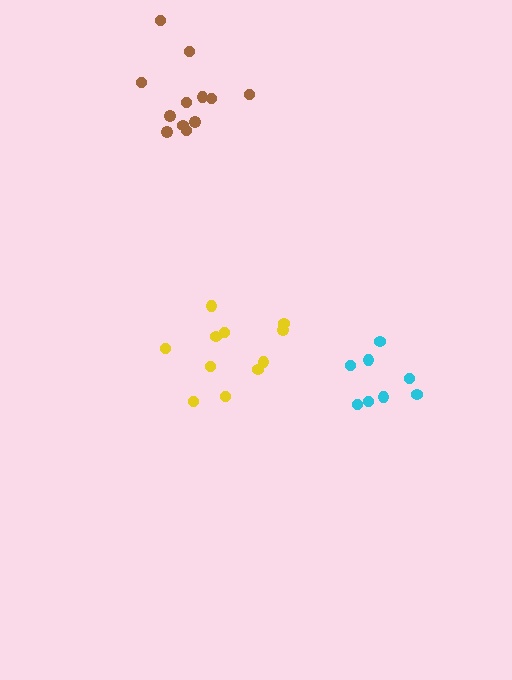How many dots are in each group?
Group 1: 11 dots, Group 2: 12 dots, Group 3: 8 dots (31 total).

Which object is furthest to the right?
The cyan cluster is rightmost.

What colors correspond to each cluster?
The clusters are colored: yellow, brown, cyan.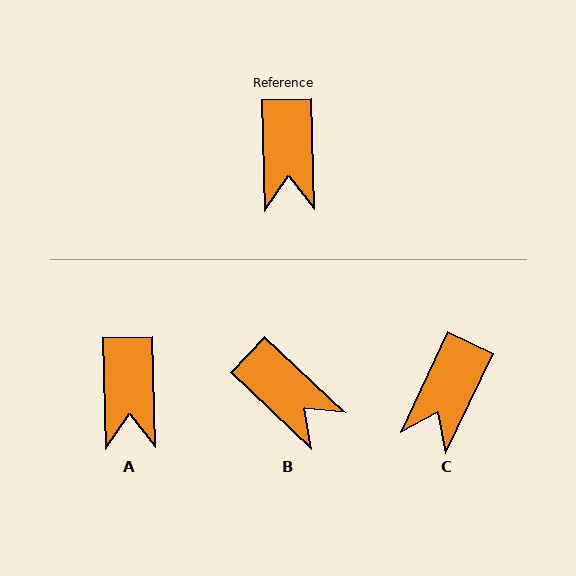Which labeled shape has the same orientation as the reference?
A.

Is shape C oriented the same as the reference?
No, it is off by about 27 degrees.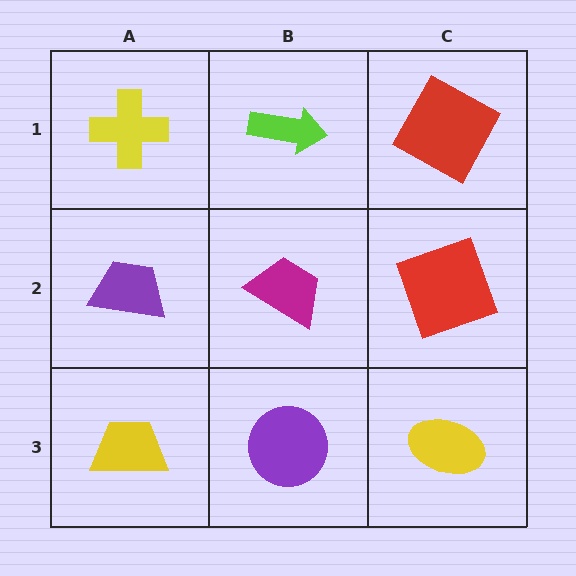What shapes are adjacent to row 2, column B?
A lime arrow (row 1, column B), a purple circle (row 3, column B), a purple trapezoid (row 2, column A), a red square (row 2, column C).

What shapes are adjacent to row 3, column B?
A magenta trapezoid (row 2, column B), a yellow trapezoid (row 3, column A), a yellow ellipse (row 3, column C).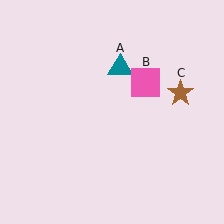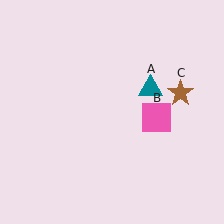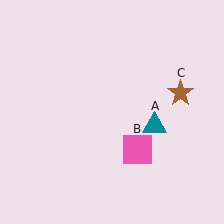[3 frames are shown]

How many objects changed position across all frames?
2 objects changed position: teal triangle (object A), pink square (object B).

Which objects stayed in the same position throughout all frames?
Brown star (object C) remained stationary.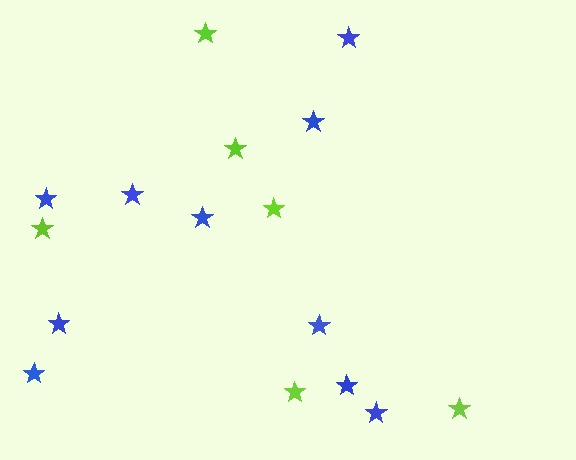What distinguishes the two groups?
There are 2 groups: one group of blue stars (10) and one group of lime stars (6).